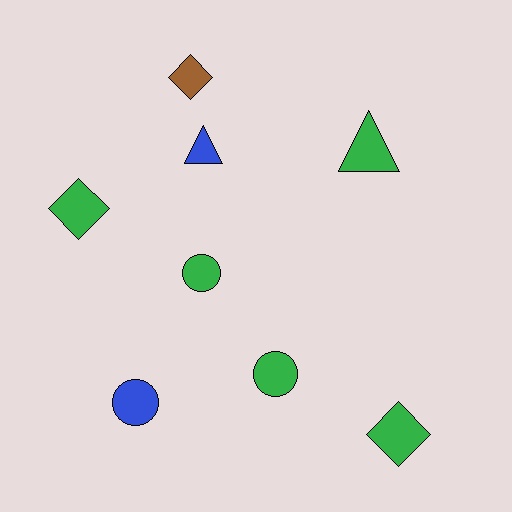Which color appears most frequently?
Green, with 5 objects.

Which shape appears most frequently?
Diamond, with 3 objects.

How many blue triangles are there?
There is 1 blue triangle.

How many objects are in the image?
There are 8 objects.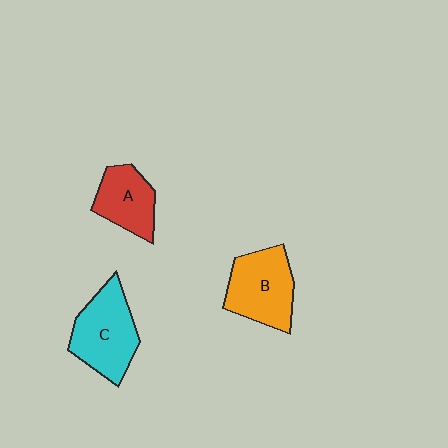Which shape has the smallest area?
Shape A (red).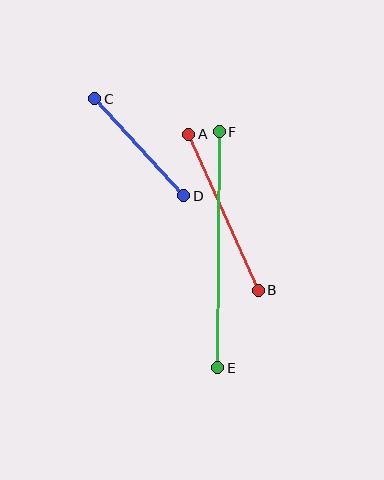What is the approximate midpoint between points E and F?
The midpoint is at approximately (219, 250) pixels.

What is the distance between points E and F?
The distance is approximately 236 pixels.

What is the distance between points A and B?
The distance is approximately 171 pixels.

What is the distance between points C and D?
The distance is approximately 132 pixels.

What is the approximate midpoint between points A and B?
The midpoint is at approximately (223, 212) pixels.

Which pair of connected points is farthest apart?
Points E and F are farthest apart.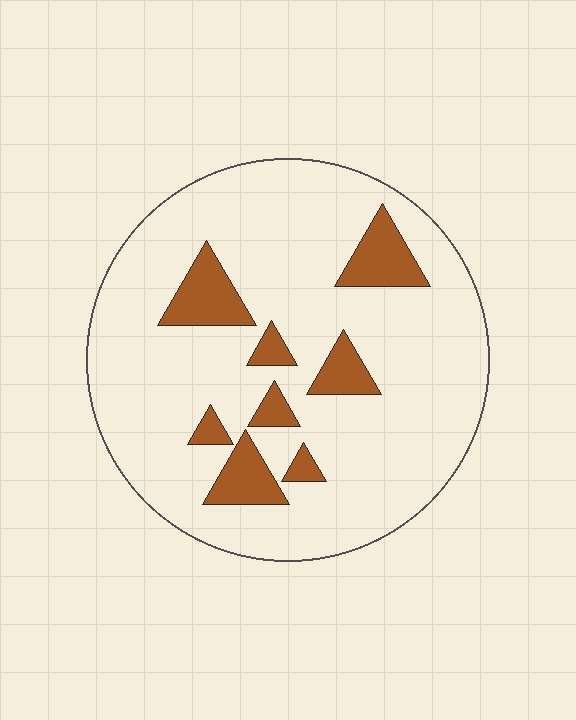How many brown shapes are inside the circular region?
8.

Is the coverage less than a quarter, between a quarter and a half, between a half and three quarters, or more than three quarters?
Less than a quarter.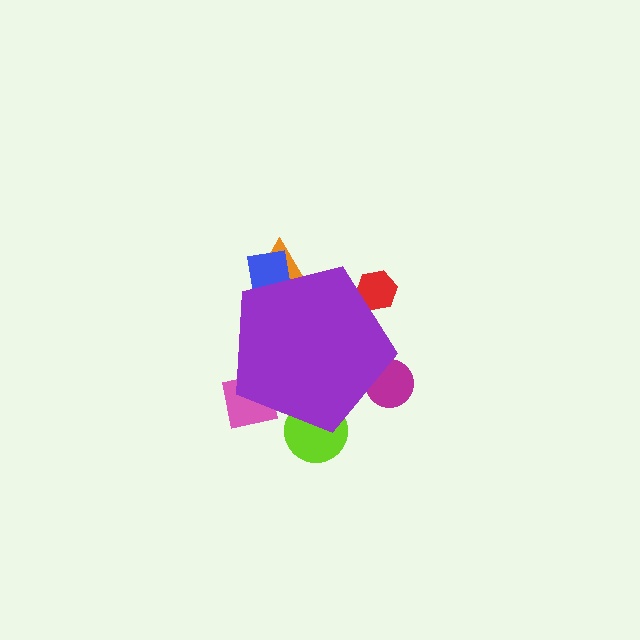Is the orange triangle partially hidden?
Yes, the orange triangle is partially hidden behind the purple pentagon.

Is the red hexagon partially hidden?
Yes, the red hexagon is partially hidden behind the purple pentagon.